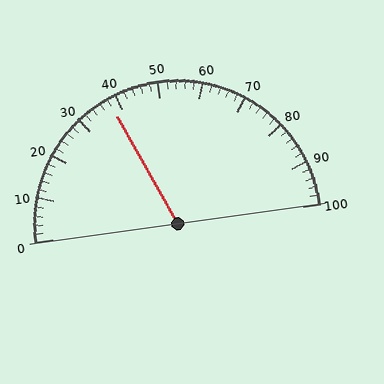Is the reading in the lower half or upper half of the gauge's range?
The reading is in the lower half of the range (0 to 100).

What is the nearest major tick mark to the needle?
The nearest major tick mark is 40.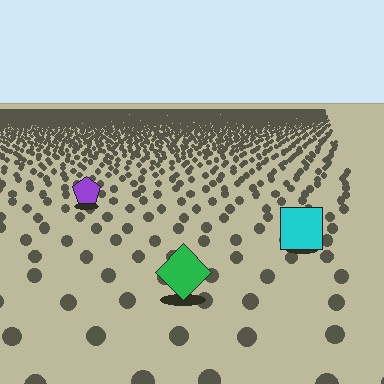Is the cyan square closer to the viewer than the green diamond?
No. The green diamond is closer — you can tell from the texture gradient: the ground texture is coarser near it.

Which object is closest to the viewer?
The green diamond is closest. The texture marks near it are larger and more spread out.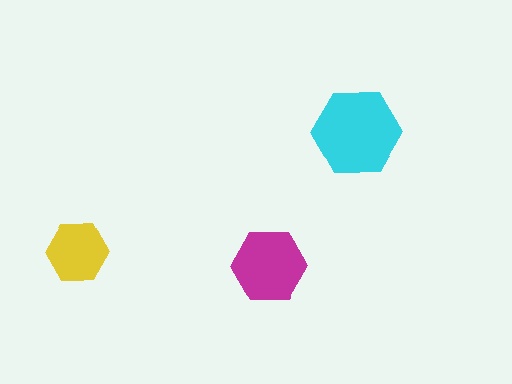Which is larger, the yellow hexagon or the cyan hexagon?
The cyan one.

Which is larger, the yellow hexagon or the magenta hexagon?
The magenta one.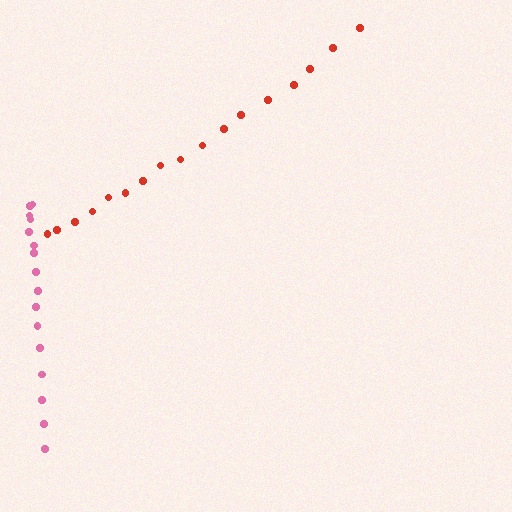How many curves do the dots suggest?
There are 2 distinct paths.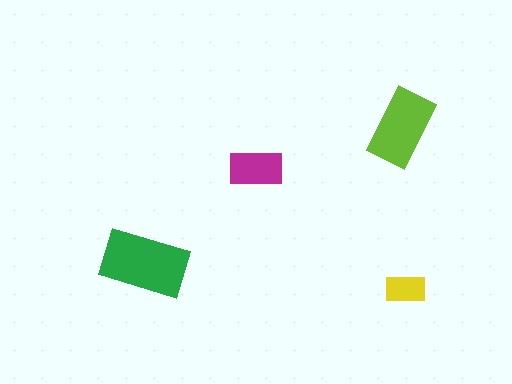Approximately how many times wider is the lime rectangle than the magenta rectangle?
About 1.5 times wider.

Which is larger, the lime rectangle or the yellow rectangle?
The lime one.